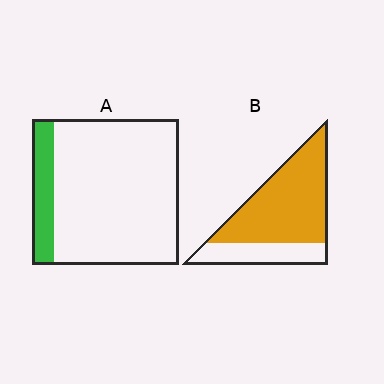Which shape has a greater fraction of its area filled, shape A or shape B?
Shape B.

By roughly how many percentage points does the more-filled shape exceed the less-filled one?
By roughly 55 percentage points (B over A).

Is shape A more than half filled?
No.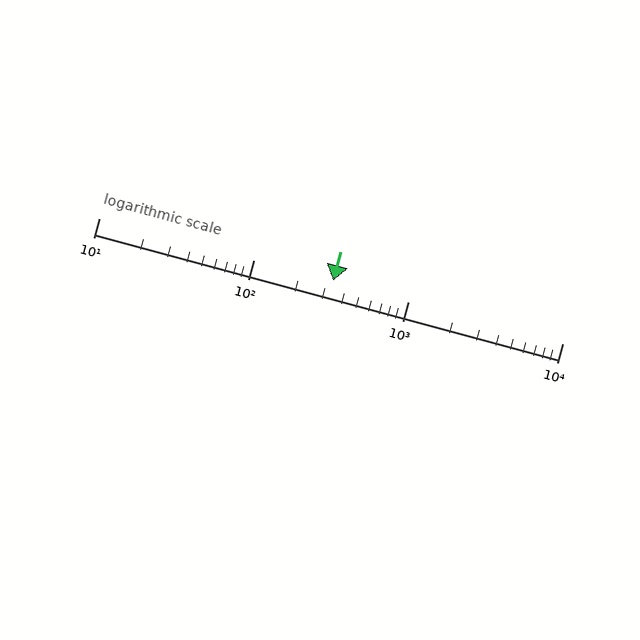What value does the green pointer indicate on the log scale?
The pointer indicates approximately 330.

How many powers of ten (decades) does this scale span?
The scale spans 3 decades, from 10 to 10000.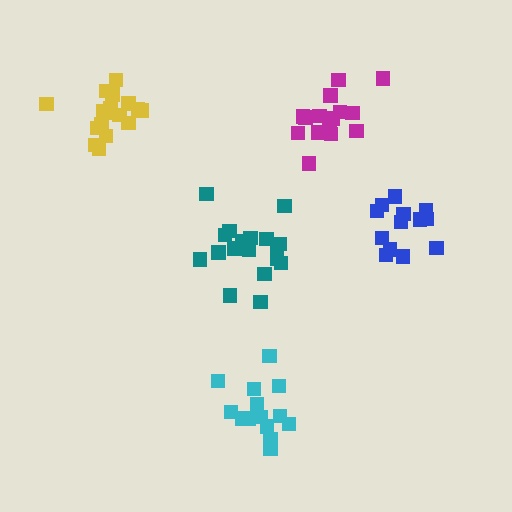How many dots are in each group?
Group 1: 14 dots, Group 2: 18 dots, Group 3: 16 dots, Group 4: 13 dots, Group 5: 17 dots (78 total).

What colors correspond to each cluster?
The clusters are colored: cyan, teal, magenta, blue, yellow.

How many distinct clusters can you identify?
There are 5 distinct clusters.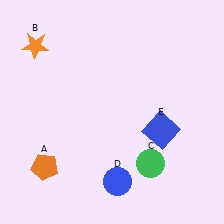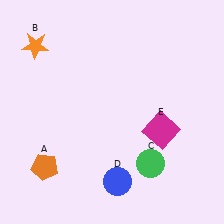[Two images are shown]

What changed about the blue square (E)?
In Image 1, E is blue. In Image 2, it changed to magenta.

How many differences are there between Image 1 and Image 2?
There is 1 difference between the two images.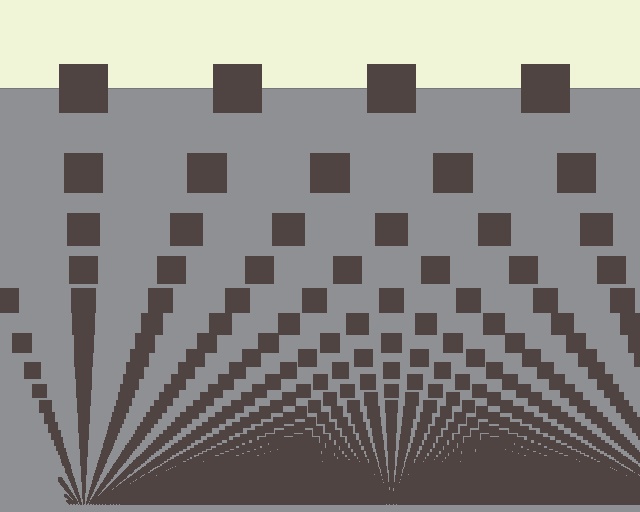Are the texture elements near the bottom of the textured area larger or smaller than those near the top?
Smaller. The gradient is inverted — elements near the bottom are smaller and denser.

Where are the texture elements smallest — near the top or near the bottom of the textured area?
Near the bottom.